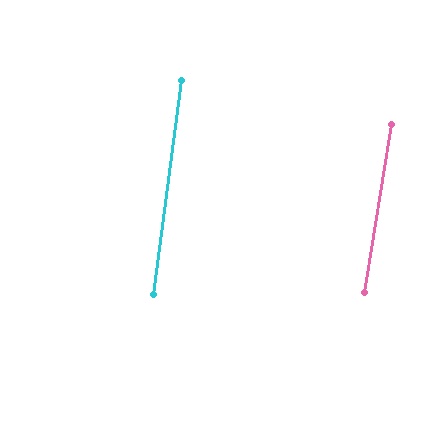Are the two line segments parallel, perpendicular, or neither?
Parallel — their directions differ by only 1.7°.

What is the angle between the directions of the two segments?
Approximately 2 degrees.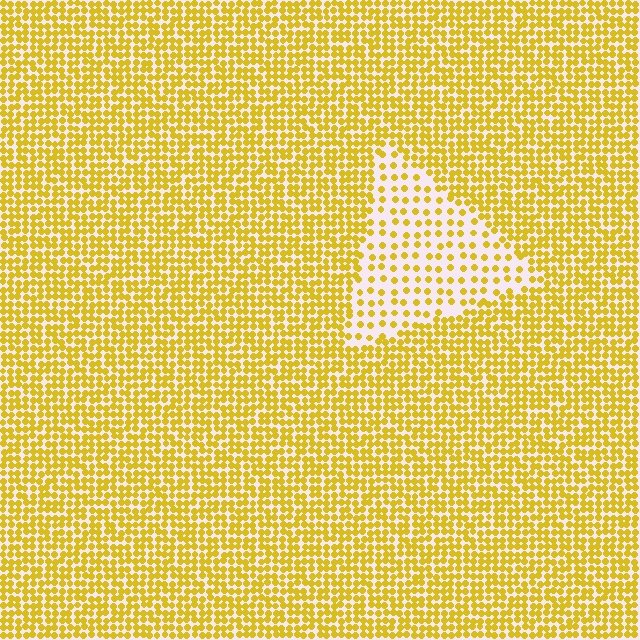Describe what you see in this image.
The image contains small yellow elements arranged at two different densities. A triangle-shaped region is visible where the elements are less densely packed than the surrounding area.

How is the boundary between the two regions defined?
The boundary is defined by a change in element density (approximately 2.4x ratio). All elements are the same color, size, and shape.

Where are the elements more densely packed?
The elements are more densely packed outside the triangle boundary.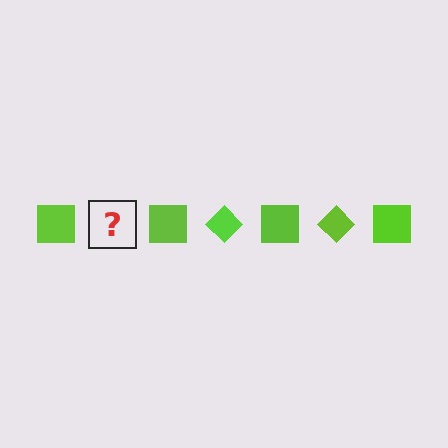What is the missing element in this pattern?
The missing element is a lime diamond.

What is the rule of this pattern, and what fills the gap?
The rule is that the pattern cycles through square, diamond shapes in lime. The gap should be filled with a lime diamond.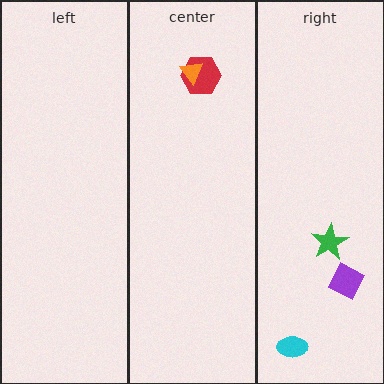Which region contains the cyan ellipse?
The right region.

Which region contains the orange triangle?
The center region.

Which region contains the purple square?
The right region.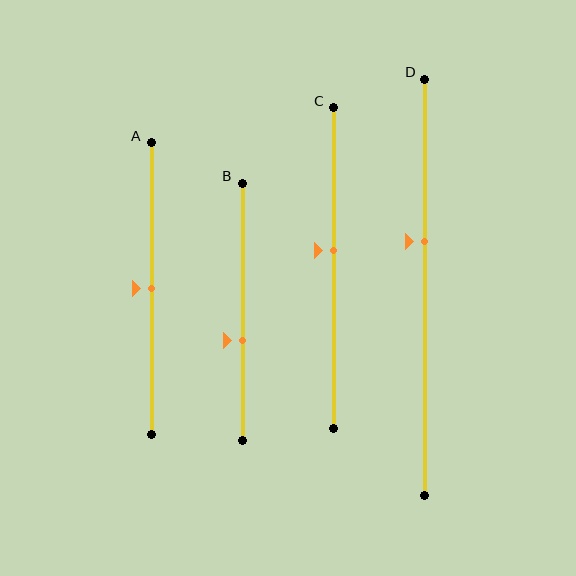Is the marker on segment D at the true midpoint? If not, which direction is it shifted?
No, the marker on segment D is shifted upward by about 11% of the segment length.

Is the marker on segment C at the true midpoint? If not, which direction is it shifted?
No, the marker on segment C is shifted upward by about 6% of the segment length.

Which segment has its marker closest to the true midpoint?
Segment A has its marker closest to the true midpoint.